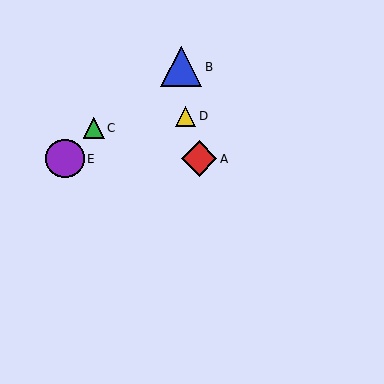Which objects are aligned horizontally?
Objects A, E are aligned horizontally.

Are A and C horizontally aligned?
No, A is at y≈159 and C is at y≈128.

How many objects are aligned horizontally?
2 objects (A, E) are aligned horizontally.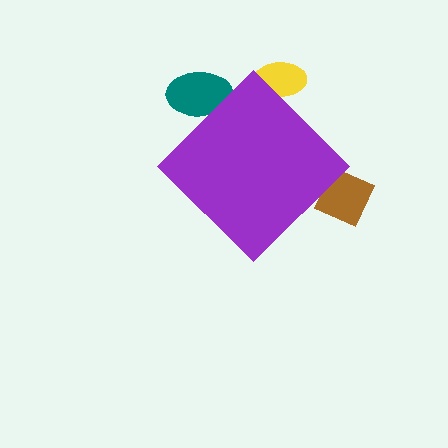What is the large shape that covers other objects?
A purple diamond.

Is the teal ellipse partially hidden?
Yes, the teal ellipse is partially hidden behind the purple diamond.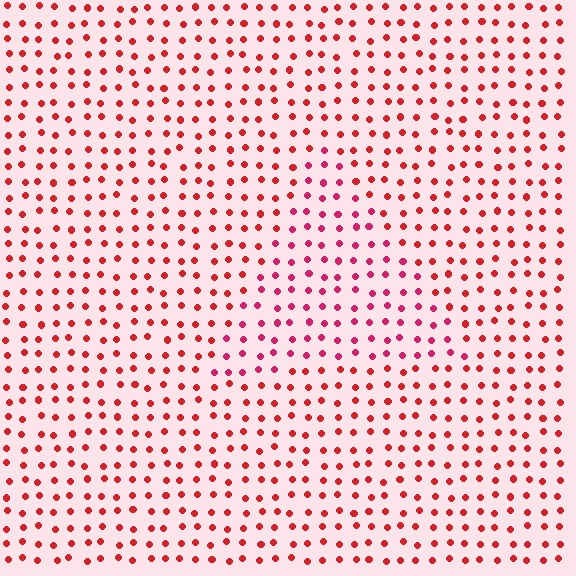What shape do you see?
I see a triangle.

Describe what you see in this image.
The image is filled with small red elements in a uniform arrangement. A triangle-shaped region is visible where the elements are tinted to a slightly different hue, forming a subtle color boundary.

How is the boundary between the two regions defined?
The boundary is defined purely by a slight shift in hue (about 22 degrees). Spacing, size, and orientation are identical on both sides.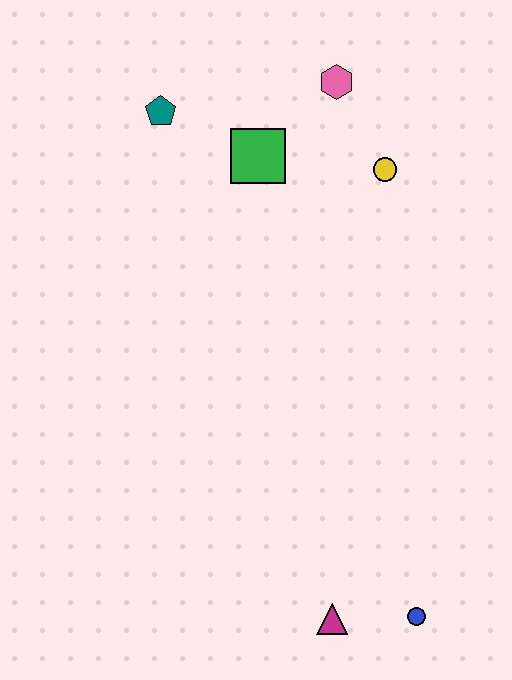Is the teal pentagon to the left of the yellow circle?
Yes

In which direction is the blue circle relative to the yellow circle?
The blue circle is below the yellow circle.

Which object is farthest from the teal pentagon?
The blue circle is farthest from the teal pentagon.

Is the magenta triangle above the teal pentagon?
No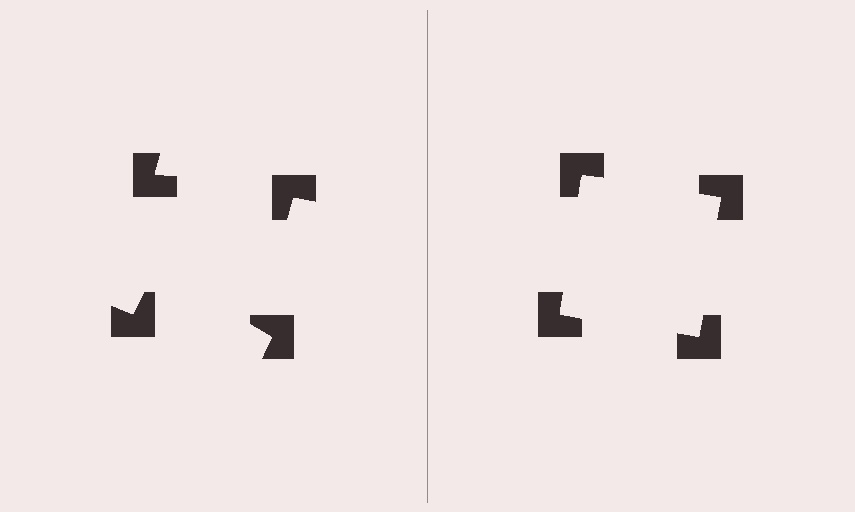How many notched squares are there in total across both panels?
8 — 4 on each side.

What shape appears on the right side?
An illusory square.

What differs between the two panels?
The notched squares are positioned identically on both sides; only the wedge orientations differ. On the right they align to a square; on the left they are misaligned.